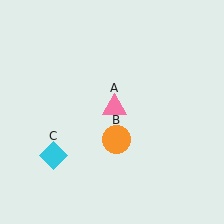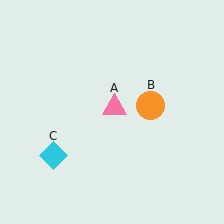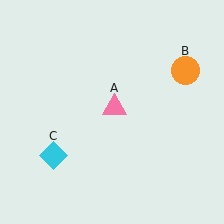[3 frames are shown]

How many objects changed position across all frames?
1 object changed position: orange circle (object B).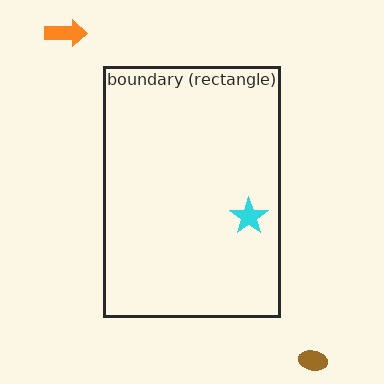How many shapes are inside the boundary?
1 inside, 2 outside.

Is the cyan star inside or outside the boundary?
Inside.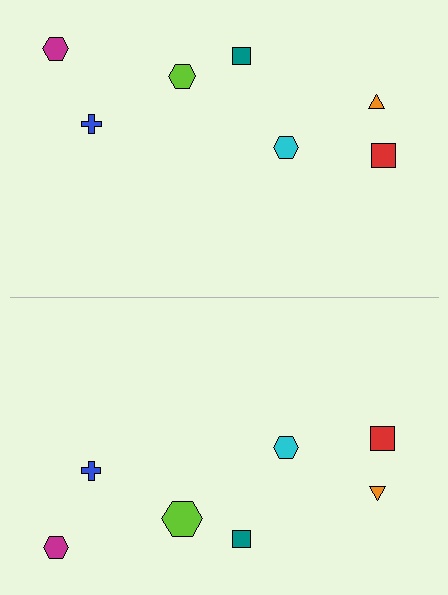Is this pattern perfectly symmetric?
No, the pattern is not perfectly symmetric. The lime hexagon on the bottom side has a different size than its mirror counterpart.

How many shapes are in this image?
There are 14 shapes in this image.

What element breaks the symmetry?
The lime hexagon on the bottom side has a different size than its mirror counterpart.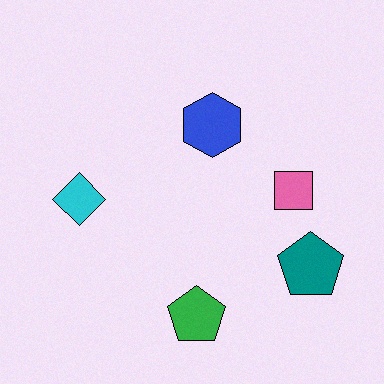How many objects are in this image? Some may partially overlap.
There are 5 objects.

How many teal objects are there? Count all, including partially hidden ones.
There is 1 teal object.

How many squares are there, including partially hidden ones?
There is 1 square.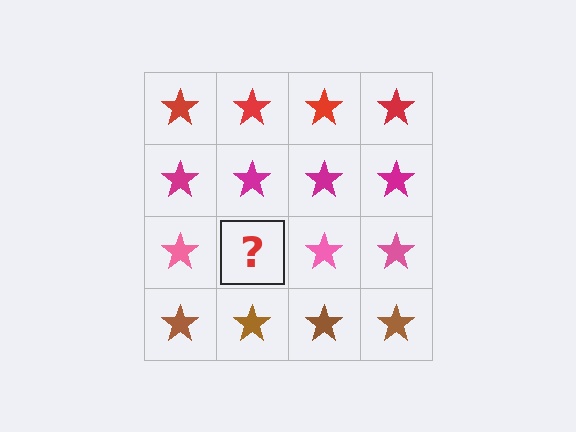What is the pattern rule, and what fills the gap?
The rule is that each row has a consistent color. The gap should be filled with a pink star.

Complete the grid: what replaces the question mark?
The question mark should be replaced with a pink star.